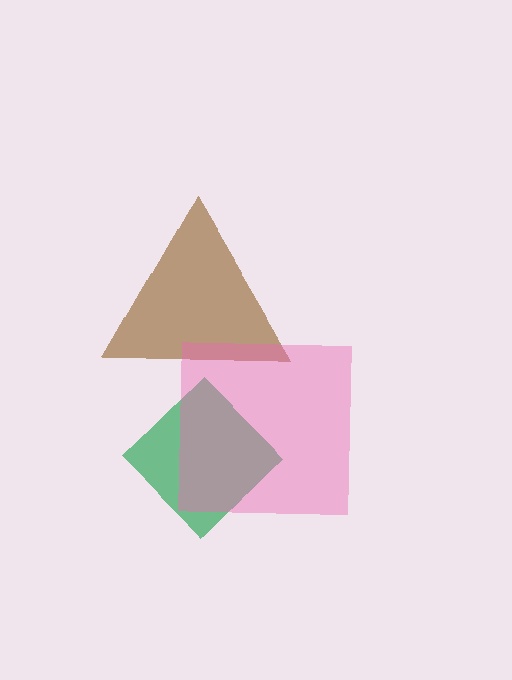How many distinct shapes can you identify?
There are 3 distinct shapes: a brown triangle, a green diamond, a pink square.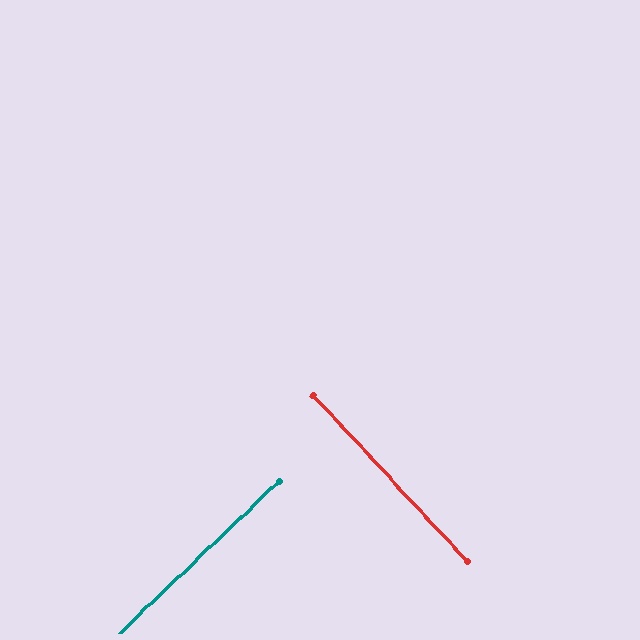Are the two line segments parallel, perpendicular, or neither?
Perpendicular — they meet at approximately 89°.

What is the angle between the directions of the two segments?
Approximately 89 degrees.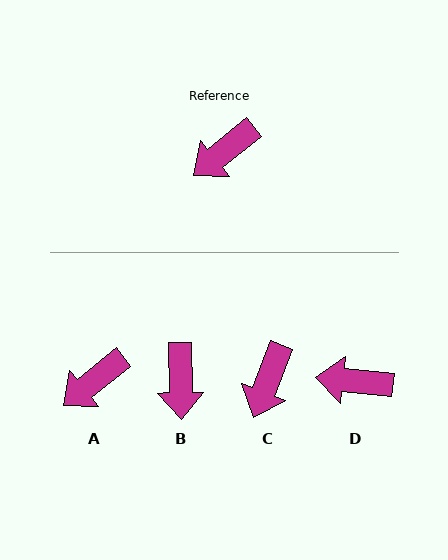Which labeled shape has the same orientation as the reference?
A.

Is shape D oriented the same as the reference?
No, it is off by about 44 degrees.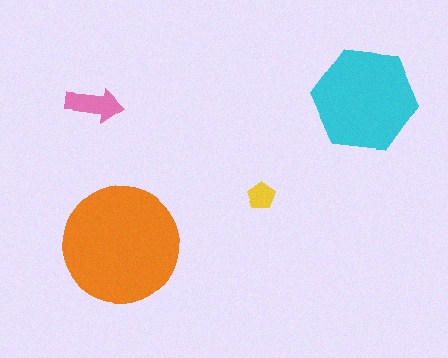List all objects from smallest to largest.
The yellow pentagon, the pink arrow, the cyan hexagon, the orange circle.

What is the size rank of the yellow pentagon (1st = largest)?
4th.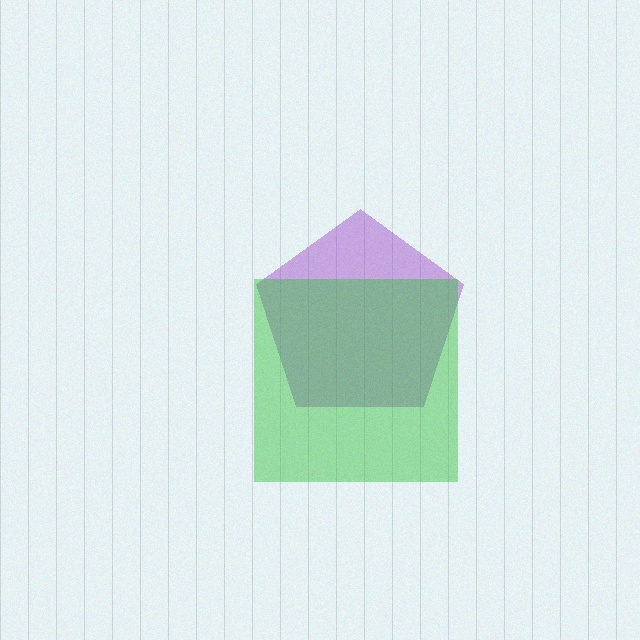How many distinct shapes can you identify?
There are 2 distinct shapes: a purple pentagon, a green square.